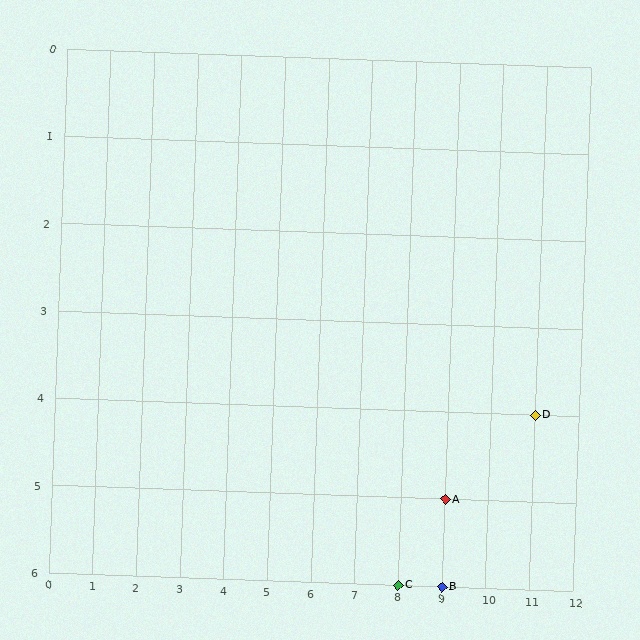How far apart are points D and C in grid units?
Points D and C are 3 columns and 2 rows apart (about 3.6 grid units diagonally).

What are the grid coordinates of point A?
Point A is at grid coordinates (9, 5).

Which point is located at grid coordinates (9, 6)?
Point B is at (9, 6).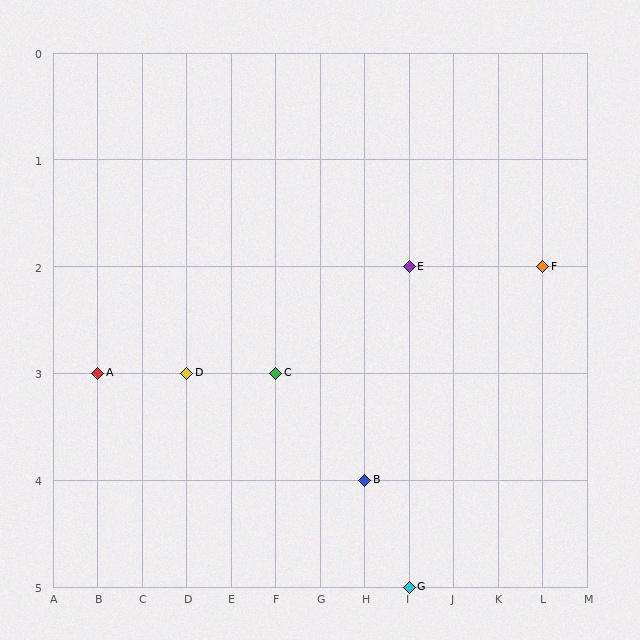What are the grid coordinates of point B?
Point B is at grid coordinates (H, 4).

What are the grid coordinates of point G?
Point G is at grid coordinates (I, 5).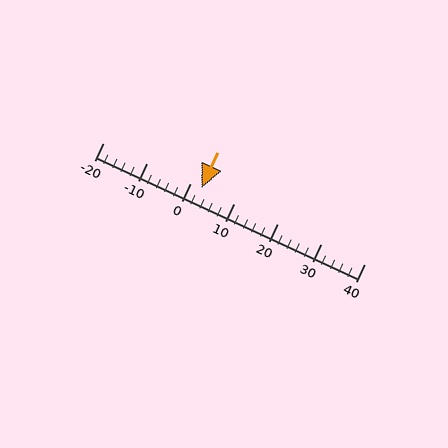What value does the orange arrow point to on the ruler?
The orange arrow points to approximately 2.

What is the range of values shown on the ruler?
The ruler shows values from -20 to 40.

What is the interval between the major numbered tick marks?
The major tick marks are spaced 10 units apart.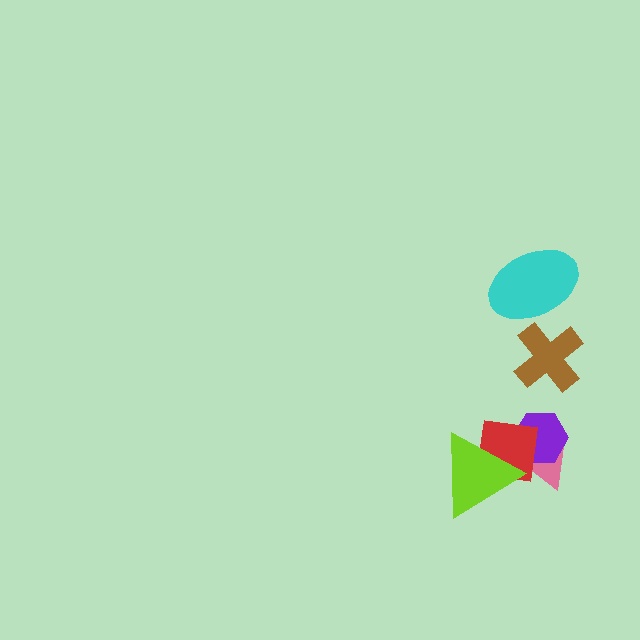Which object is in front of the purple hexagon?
The red square is in front of the purple hexagon.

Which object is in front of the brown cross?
The cyan ellipse is in front of the brown cross.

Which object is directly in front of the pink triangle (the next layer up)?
The purple hexagon is directly in front of the pink triangle.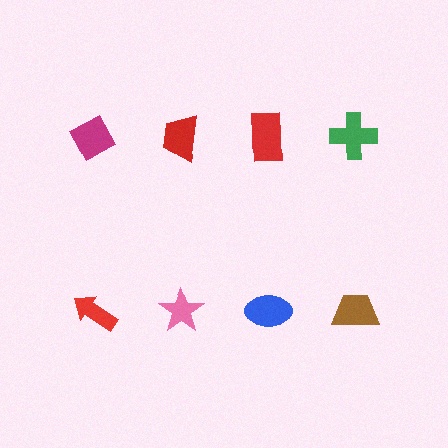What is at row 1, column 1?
A magenta diamond.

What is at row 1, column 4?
A green cross.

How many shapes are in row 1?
4 shapes.